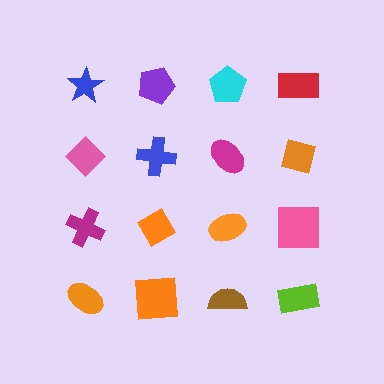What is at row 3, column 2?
An orange diamond.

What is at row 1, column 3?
A cyan pentagon.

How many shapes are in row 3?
4 shapes.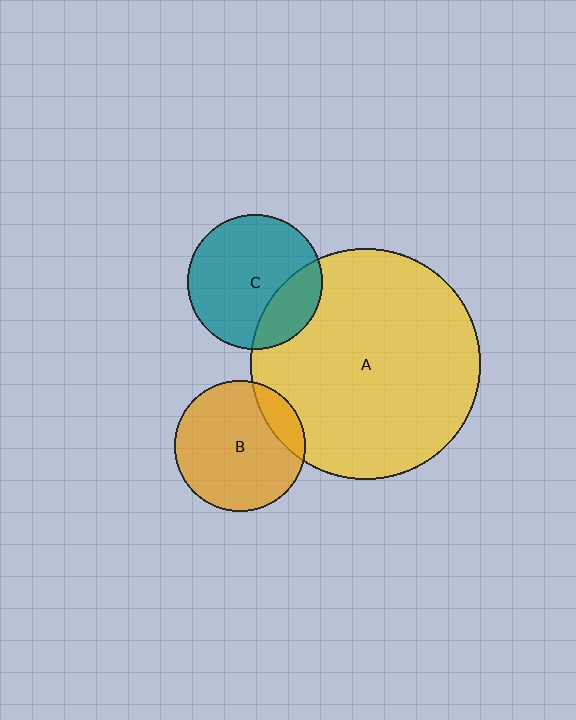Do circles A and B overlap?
Yes.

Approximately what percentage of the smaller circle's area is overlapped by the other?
Approximately 15%.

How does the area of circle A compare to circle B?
Approximately 3.1 times.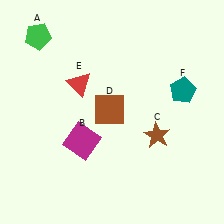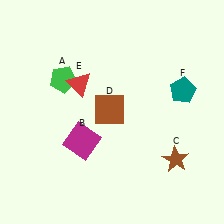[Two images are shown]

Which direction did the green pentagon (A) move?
The green pentagon (A) moved down.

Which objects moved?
The objects that moved are: the green pentagon (A), the brown star (C).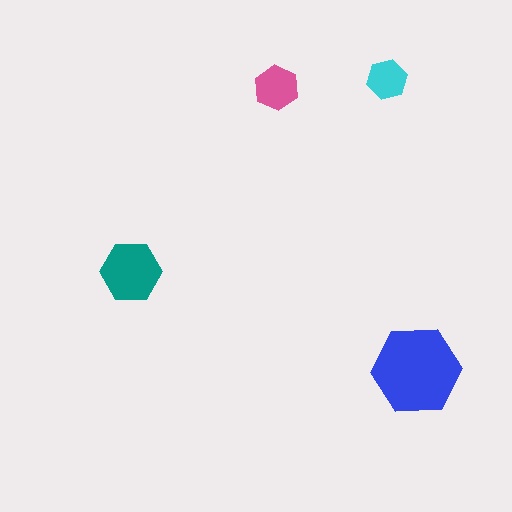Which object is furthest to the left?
The teal hexagon is leftmost.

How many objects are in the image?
There are 4 objects in the image.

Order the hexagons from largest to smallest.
the blue one, the teal one, the pink one, the cyan one.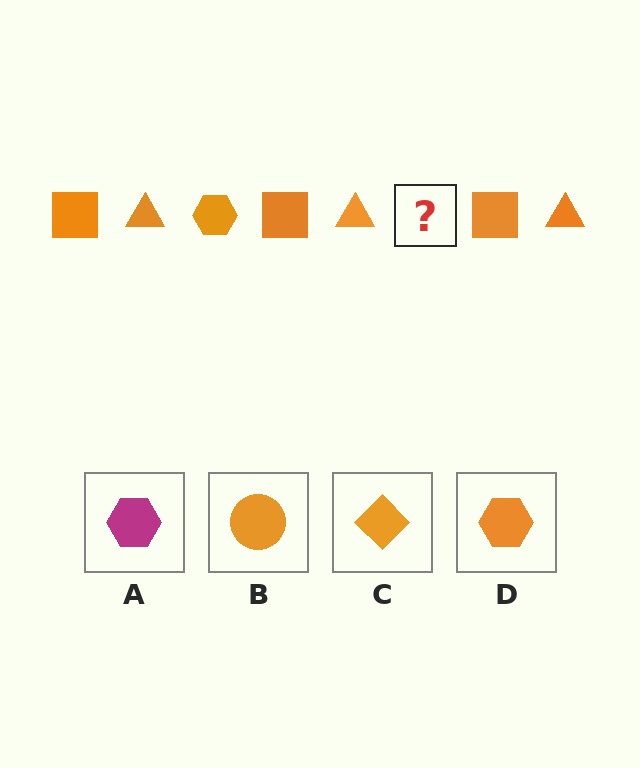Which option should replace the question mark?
Option D.